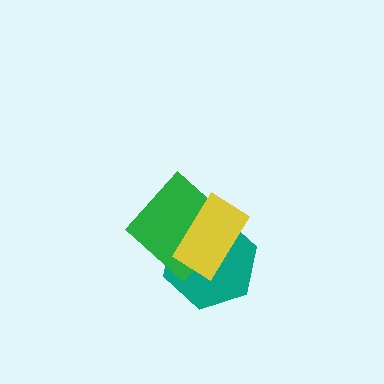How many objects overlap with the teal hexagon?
2 objects overlap with the teal hexagon.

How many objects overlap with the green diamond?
2 objects overlap with the green diamond.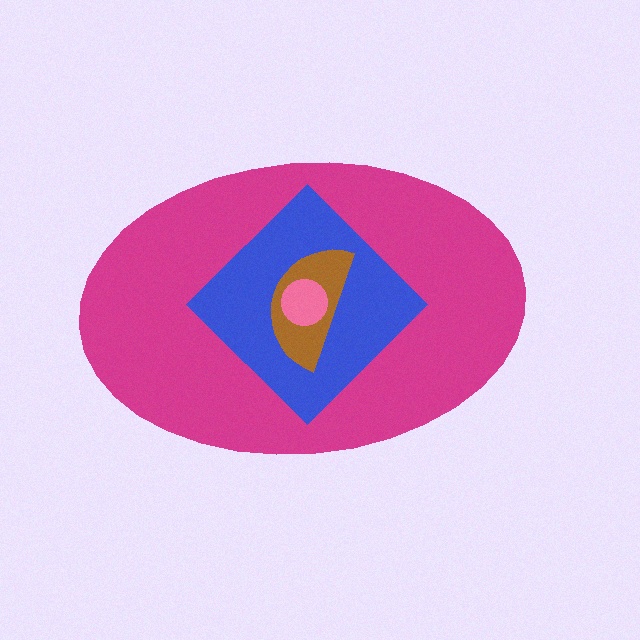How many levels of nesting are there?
4.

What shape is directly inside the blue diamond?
The brown semicircle.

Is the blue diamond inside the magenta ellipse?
Yes.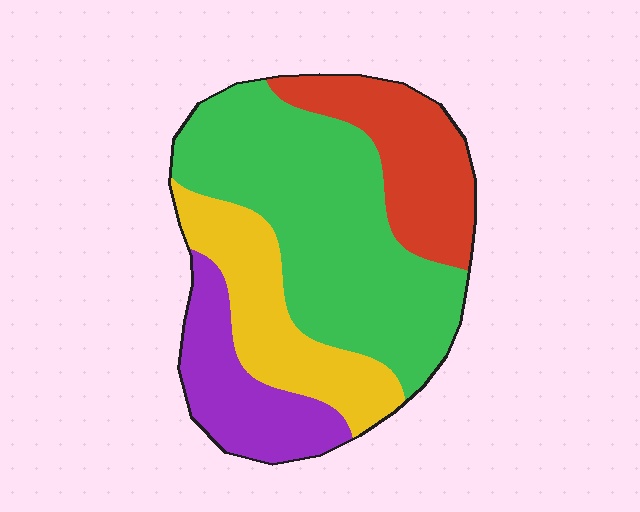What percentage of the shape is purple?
Purple takes up about one sixth (1/6) of the shape.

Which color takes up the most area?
Green, at roughly 45%.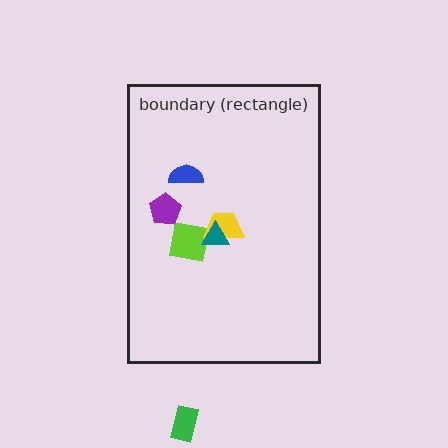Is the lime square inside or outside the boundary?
Inside.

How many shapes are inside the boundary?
5 inside, 1 outside.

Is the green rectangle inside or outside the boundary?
Outside.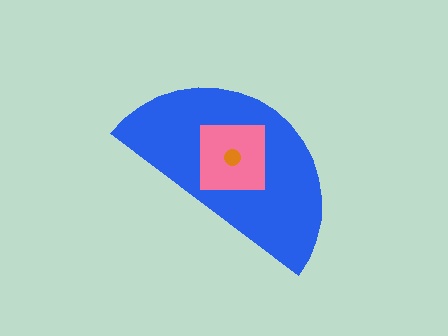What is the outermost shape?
The blue semicircle.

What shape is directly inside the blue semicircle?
The pink square.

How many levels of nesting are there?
3.